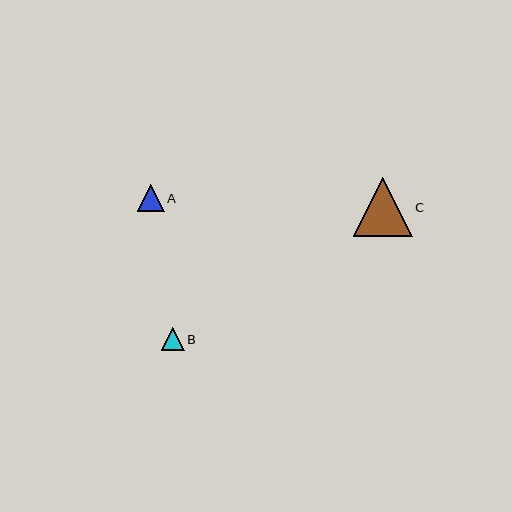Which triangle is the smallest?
Triangle B is the smallest with a size of approximately 23 pixels.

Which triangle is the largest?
Triangle C is the largest with a size of approximately 59 pixels.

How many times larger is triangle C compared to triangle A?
Triangle C is approximately 2.2 times the size of triangle A.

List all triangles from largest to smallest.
From largest to smallest: C, A, B.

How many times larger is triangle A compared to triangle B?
Triangle A is approximately 1.2 times the size of triangle B.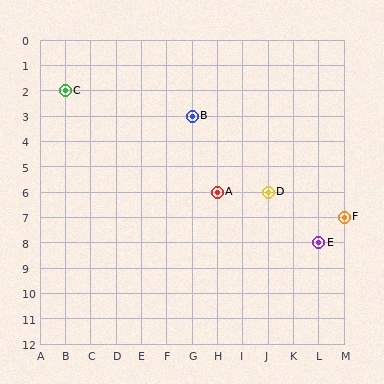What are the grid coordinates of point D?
Point D is at grid coordinates (J, 6).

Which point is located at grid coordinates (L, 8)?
Point E is at (L, 8).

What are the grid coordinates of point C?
Point C is at grid coordinates (B, 2).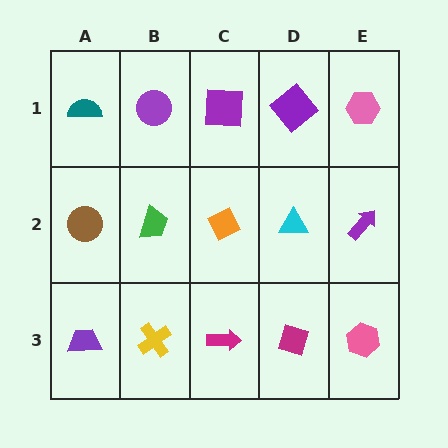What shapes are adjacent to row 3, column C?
An orange diamond (row 2, column C), a yellow cross (row 3, column B), a magenta diamond (row 3, column D).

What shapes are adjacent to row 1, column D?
A cyan triangle (row 2, column D), a purple square (row 1, column C), a pink hexagon (row 1, column E).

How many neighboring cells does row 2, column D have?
4.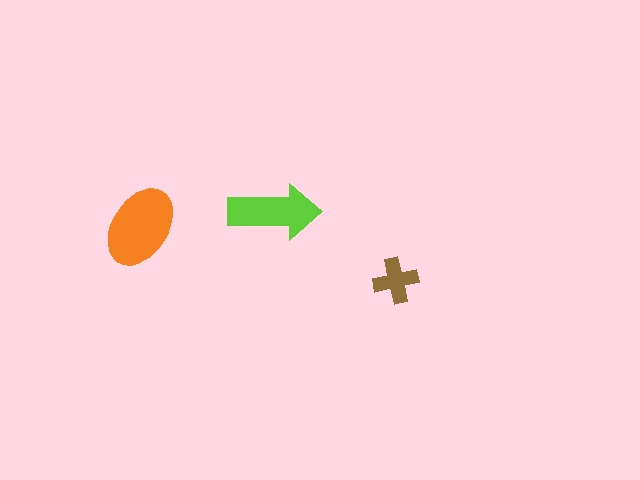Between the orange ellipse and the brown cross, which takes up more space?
The orange ellipse.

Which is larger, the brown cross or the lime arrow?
The lime arrow.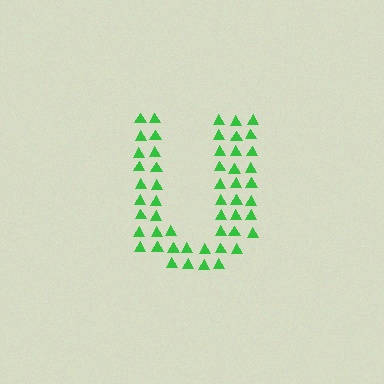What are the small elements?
The small elements are triangles.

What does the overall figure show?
The overall figure shows the letter U.